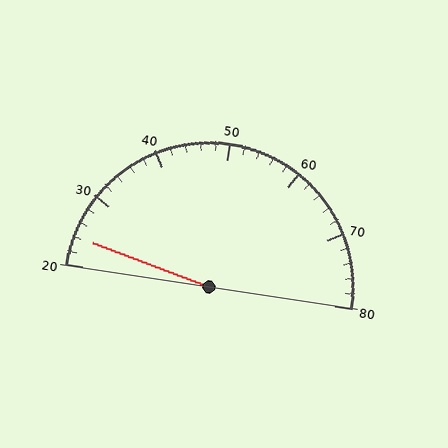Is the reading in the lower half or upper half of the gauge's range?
The reading is in the lower half of the range (20 to 80).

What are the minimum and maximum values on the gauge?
The gauge ranges from 20 to 80.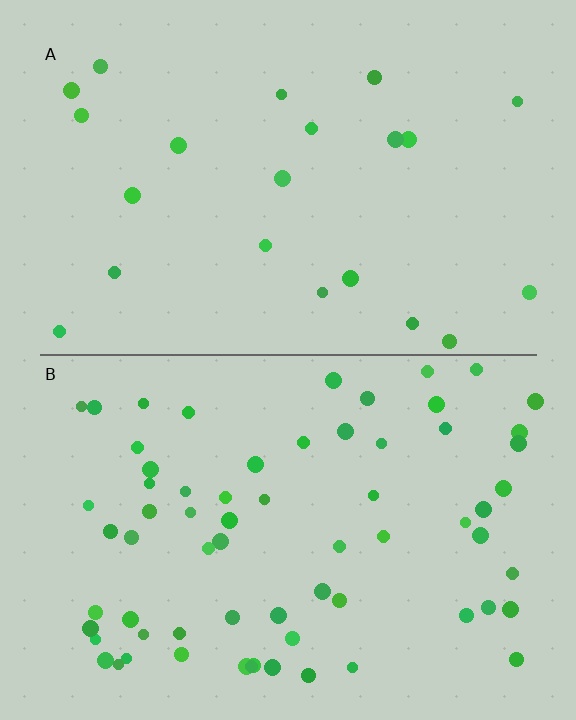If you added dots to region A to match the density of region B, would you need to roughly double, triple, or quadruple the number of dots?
Approximately triple.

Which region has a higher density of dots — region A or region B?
B (the bottom).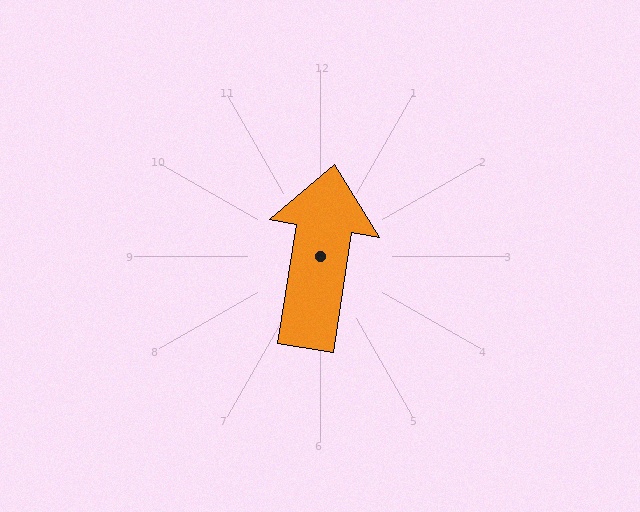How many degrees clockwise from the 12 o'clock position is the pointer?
Approximately 9 degrees.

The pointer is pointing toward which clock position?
Roughly 12 o'clock.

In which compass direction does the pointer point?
North.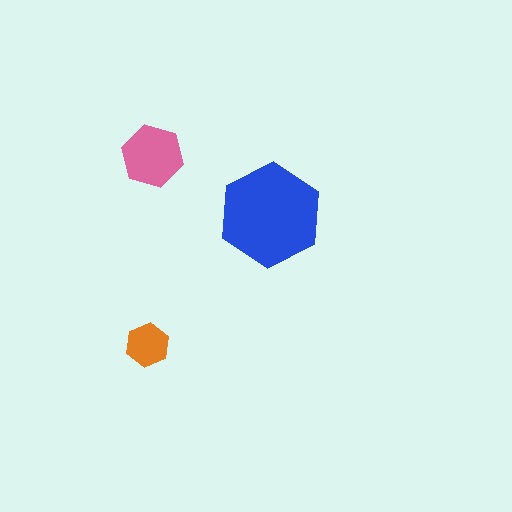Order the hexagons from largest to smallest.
the blue one, the pink one, the orange one.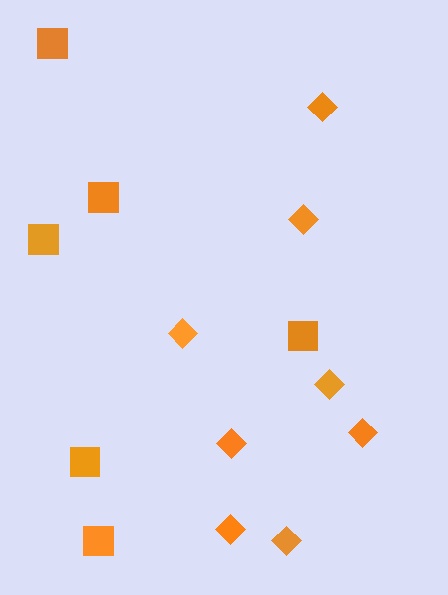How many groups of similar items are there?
There are 2 groups: one group of squares (6) and one group of diamonds (8).